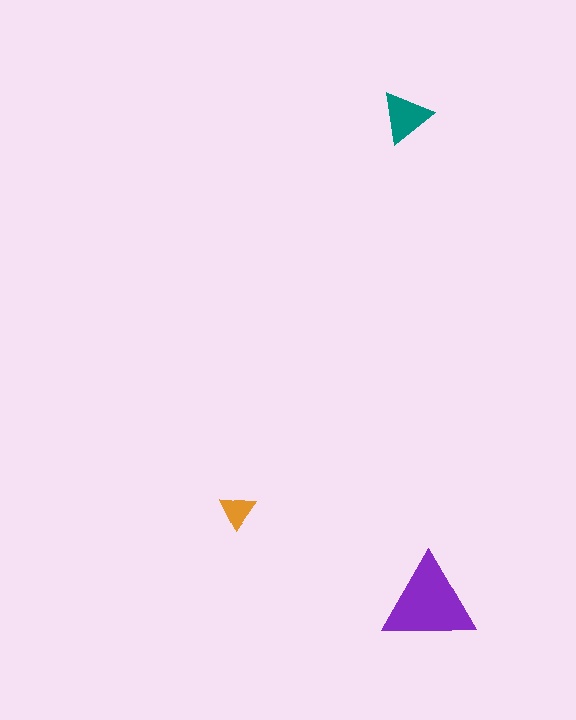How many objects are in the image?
There are 3 objects in the image.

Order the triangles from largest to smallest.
the purple one, the teal one, the orange one.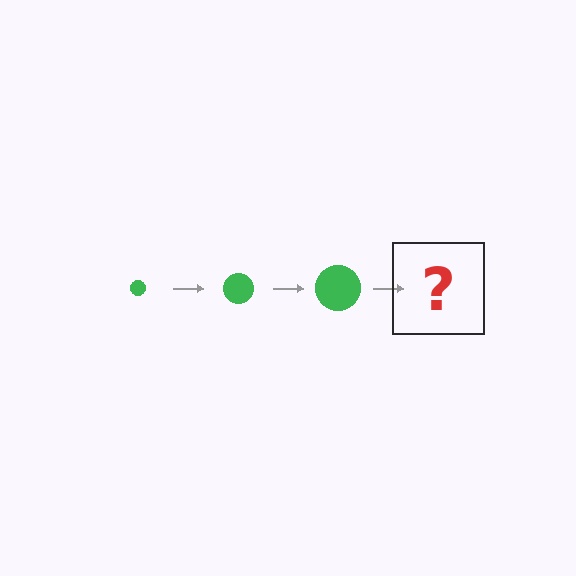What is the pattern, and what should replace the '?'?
The pattern is that the circle gets progressively larger each step. The '?' should be a green circle, larger than the previous one.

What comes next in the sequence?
The next element should be a green circle, larger than the previous one.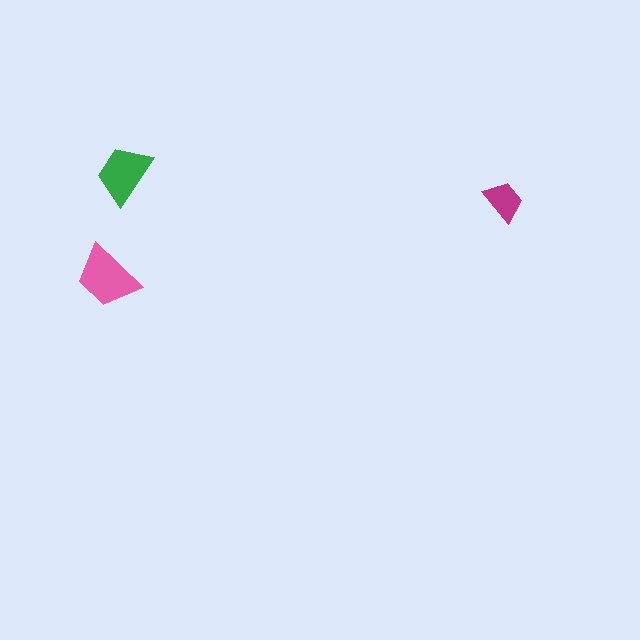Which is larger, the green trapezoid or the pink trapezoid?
The pink one.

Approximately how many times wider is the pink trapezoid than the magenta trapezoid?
About 1.5 times wider.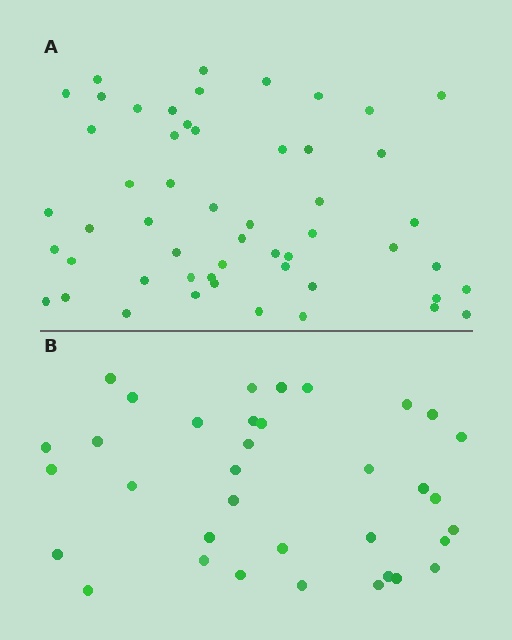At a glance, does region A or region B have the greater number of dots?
Region A (the top region) has more dots.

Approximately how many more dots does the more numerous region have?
Region A has approximately 20 more dots than region B.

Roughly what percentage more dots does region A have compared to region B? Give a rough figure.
About 50% more.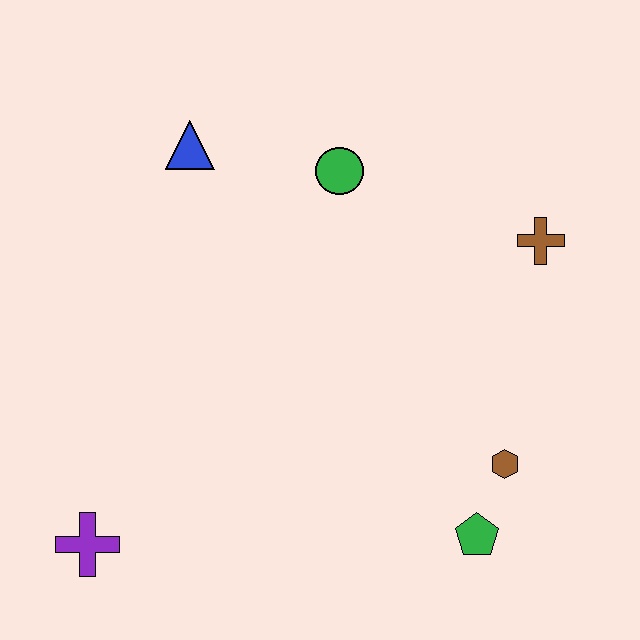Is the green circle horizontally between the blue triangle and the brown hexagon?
Yes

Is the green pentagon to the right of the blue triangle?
Yes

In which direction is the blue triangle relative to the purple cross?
The blue triangle is above the purple cross.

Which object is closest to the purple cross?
The green pentagon is closest to the purple cross.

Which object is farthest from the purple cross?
The brown cross is farthest from the purple cross.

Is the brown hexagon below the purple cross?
No